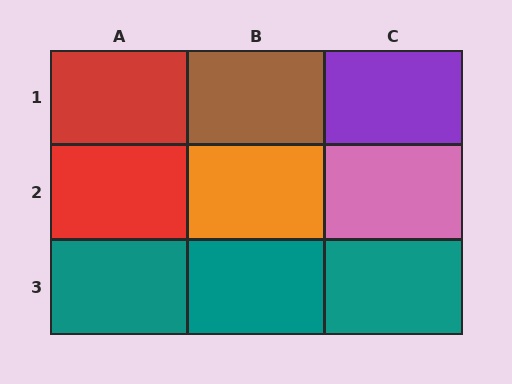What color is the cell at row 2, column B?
Orange.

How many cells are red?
2 cells are red.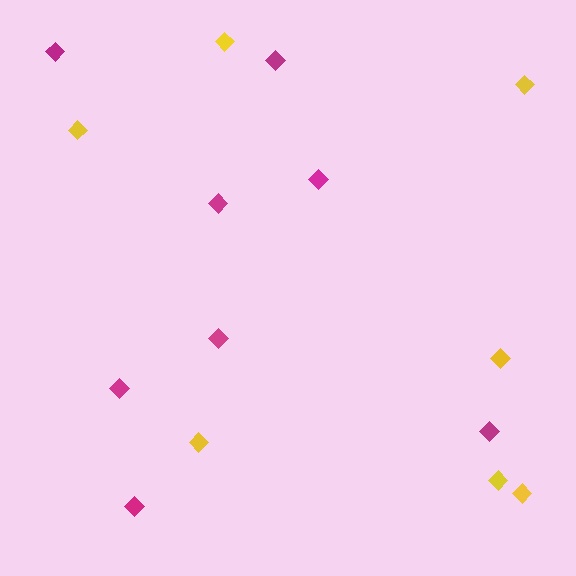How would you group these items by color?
There are 2 groups: one group of magenta diamonds (8) and one group of yellow diamonds (7).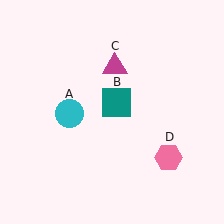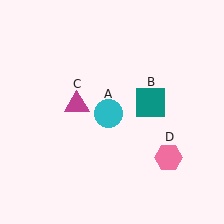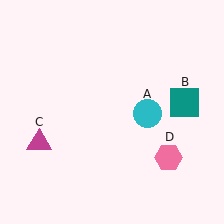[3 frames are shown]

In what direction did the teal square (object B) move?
The teal square (object B) moved right.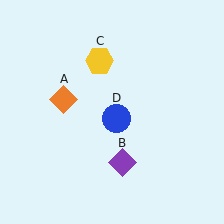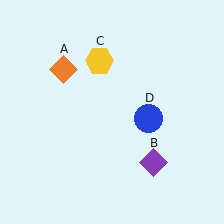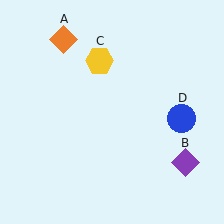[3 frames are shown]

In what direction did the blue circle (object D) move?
The blue circle (object D) moved right.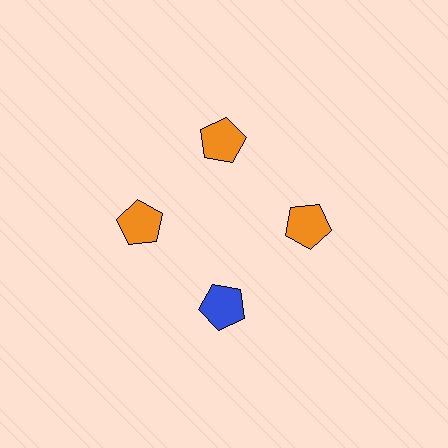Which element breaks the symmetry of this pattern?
The blue pentagon at roughly the 6 o'clock position breaks the symmetry. All other shapes are orange pentagons.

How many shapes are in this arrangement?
There are 4 shapes arranged in a ring pattern.